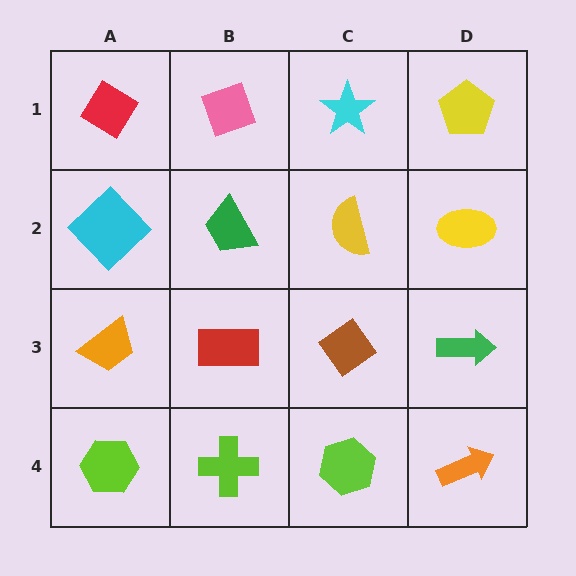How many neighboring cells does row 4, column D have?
2.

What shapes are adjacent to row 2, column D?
A yellow pentagon (row 1, column D), a green arrow (row 3, column D), a yellow semicircle (row 2, column C).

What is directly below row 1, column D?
A yellow ellipse.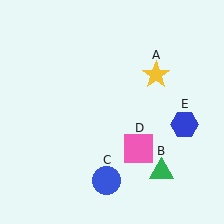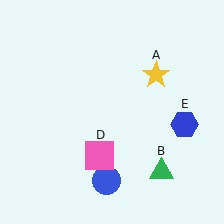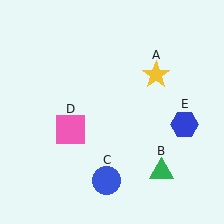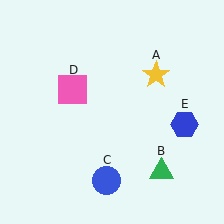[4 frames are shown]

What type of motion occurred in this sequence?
The pink square (object D) rotated clockwise around the center of the scene.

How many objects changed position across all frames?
1 object changed position: pink square (object D).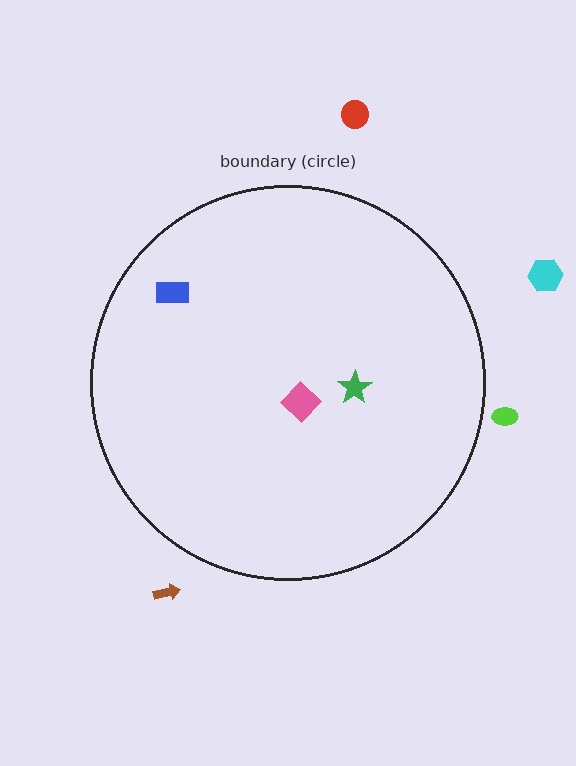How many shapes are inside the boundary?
3 inside, 4 outside.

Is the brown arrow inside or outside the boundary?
Outside.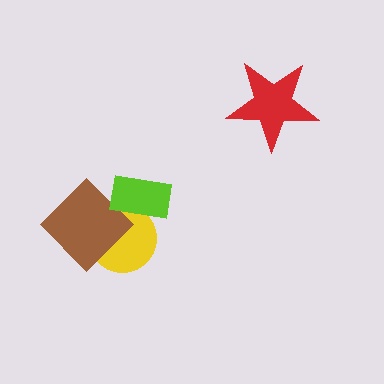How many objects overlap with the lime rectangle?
2 objects overlap with the lime rectangle.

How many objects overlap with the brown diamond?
2 objects overlap with the brown diamond.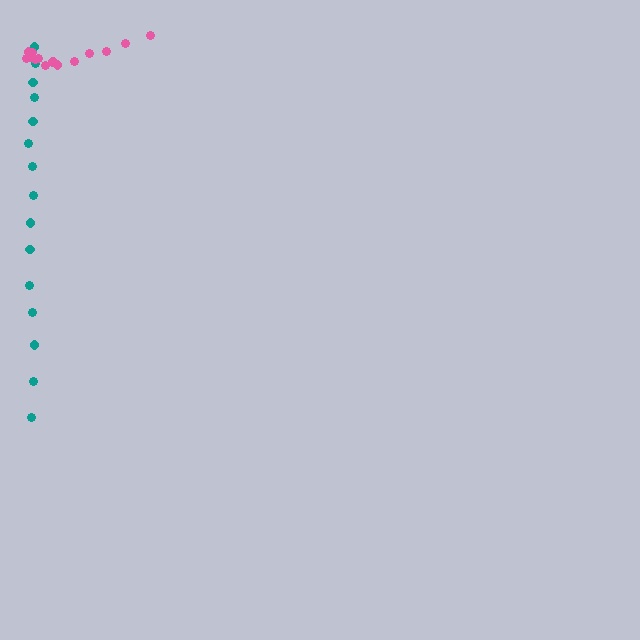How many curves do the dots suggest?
There are 2 distinct paths.